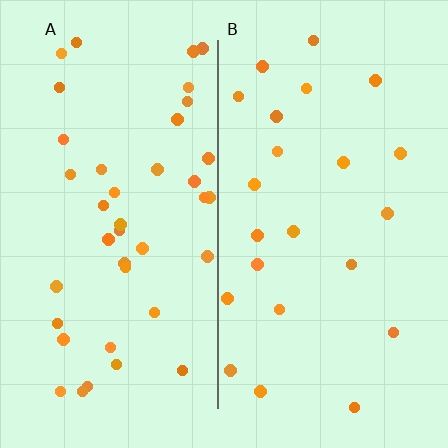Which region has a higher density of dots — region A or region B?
A (the left).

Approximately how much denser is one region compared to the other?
Approximately 1.8× — region A over region B.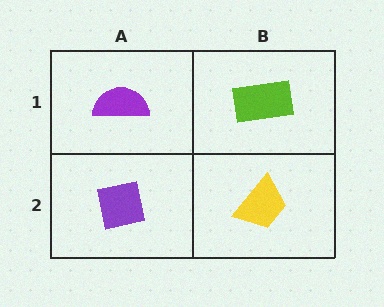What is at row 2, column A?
A purple square.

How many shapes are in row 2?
2 shapes.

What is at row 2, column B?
A yellow trapezoid.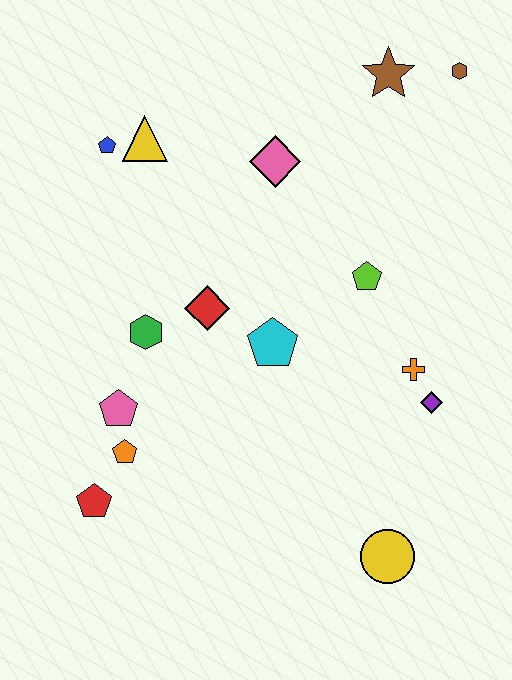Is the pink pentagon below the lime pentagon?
Yes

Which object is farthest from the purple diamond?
The blue pentagon is farthest from the purple diamond.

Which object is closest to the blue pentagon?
The yellow triangle is closest to the blue pentagon.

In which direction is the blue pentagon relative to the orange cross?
The blue pentagon is to the left of the orange cross.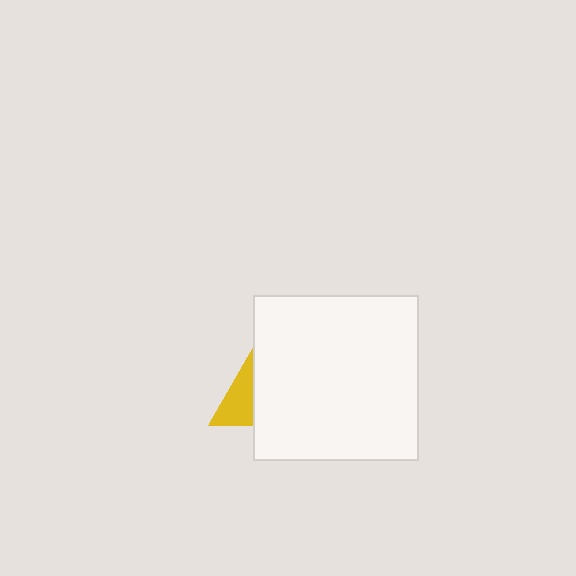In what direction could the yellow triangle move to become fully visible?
The yellow triangle could move left. That would shift it out from behind the white square entirely.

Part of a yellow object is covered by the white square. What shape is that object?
It is a triangle.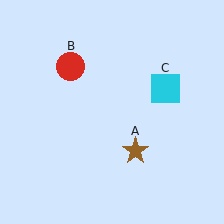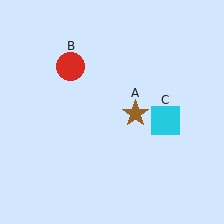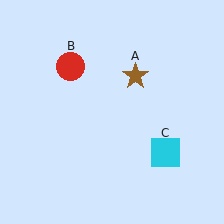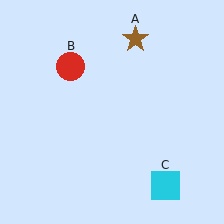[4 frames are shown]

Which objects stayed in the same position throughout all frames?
Red circle (object B) remained stationary.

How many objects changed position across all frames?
2 objects changed position: brown star (object A), cyan square (object C).